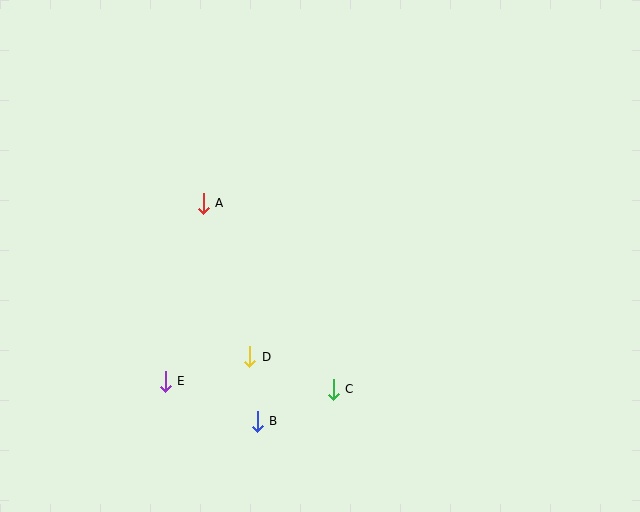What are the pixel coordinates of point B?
Point B is at (257, 421).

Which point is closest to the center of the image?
Point D at (250, 357) is closest to the center.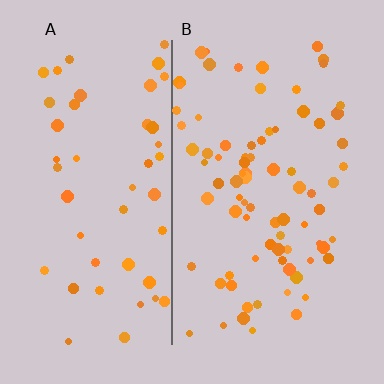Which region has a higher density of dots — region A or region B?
B (the right).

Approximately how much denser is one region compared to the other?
Approximately 1.6× — region B over region A.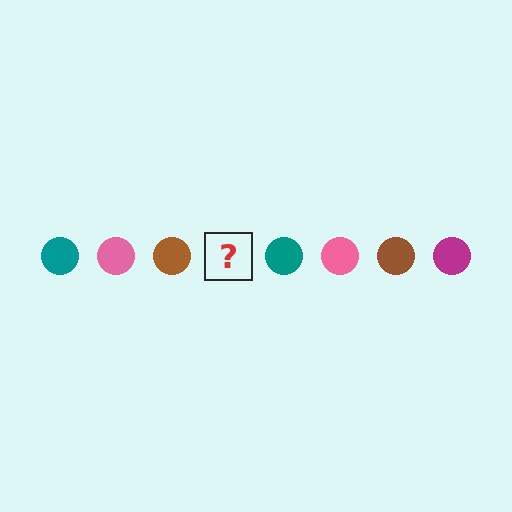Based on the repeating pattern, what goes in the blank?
The blank should be a magenta circle.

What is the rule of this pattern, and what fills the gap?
The rule is that the pattern cycles through teal, pink, brown, magenta circles. The gap should be filled with a magenta circle.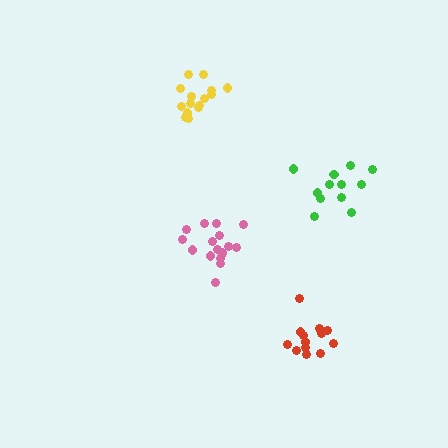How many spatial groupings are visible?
There are 4 spatial groupings.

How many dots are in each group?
Group 1: 12 dots, Group 2: 16 dots, Group 3: 17 dots, Group 4: 13 dots (58 total).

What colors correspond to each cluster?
The clusters are colored: green, yellow, pink, red.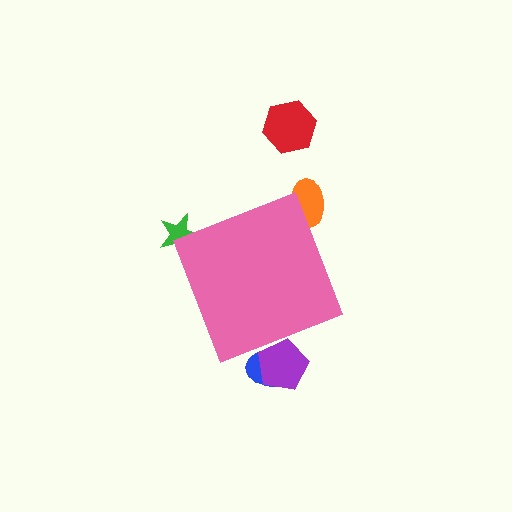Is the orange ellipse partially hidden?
Yes, the orange ellipse is partially hidden behind the pink diamond.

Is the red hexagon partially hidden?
No, the red hexagon is fully visible.